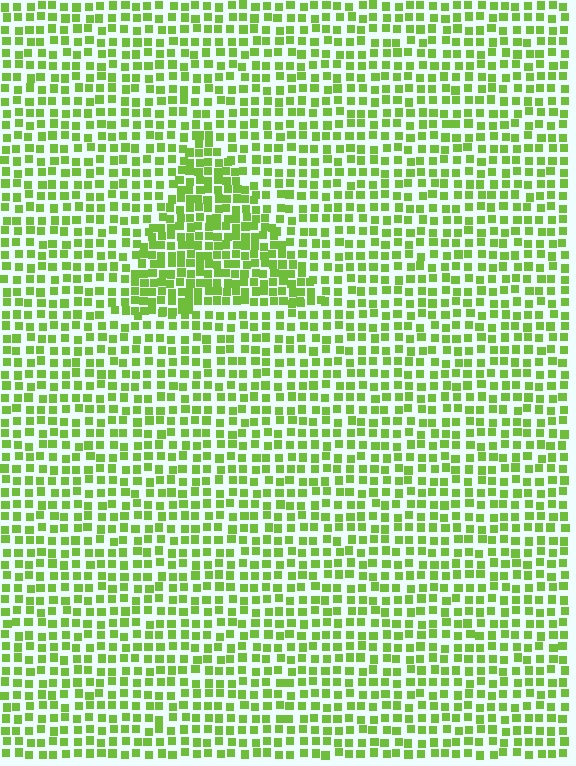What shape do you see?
I see a triangle.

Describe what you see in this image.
The image contains small lime elements arranged at two different densities. A triangle-shaped region is visible where the elements are more densely packed than the surrounding area.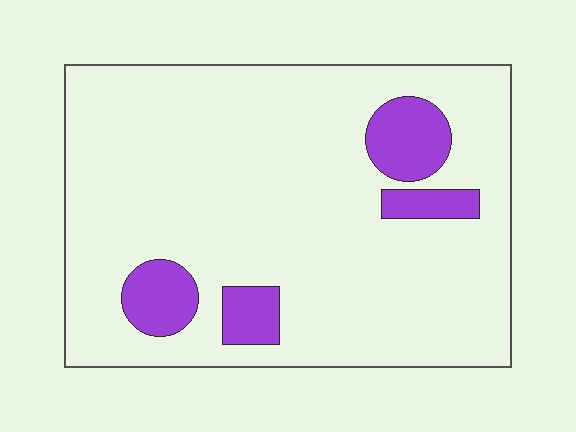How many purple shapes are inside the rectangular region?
4.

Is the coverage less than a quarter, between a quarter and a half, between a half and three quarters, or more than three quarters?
Less than a quarter.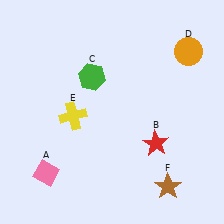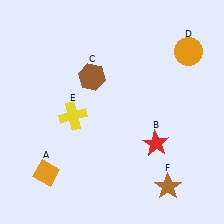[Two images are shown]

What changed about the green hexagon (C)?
In Image 1, C is green. In Image 2, it changed to brown.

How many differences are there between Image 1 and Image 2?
There are 2 differences between the two images.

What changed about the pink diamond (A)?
In Image 1, A is pink. In Image 2, it changed to orange.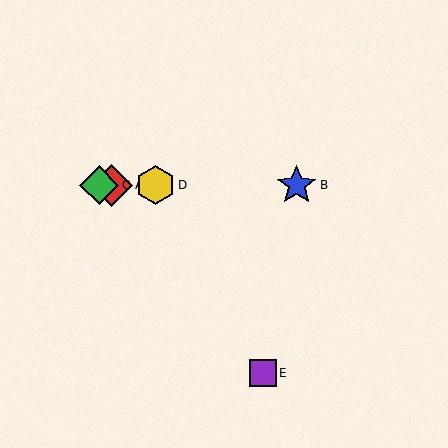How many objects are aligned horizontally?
4 objects (A, B, C, D) are aligned horizontally.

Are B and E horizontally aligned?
No, B is at y≈185 and E is at y≈373.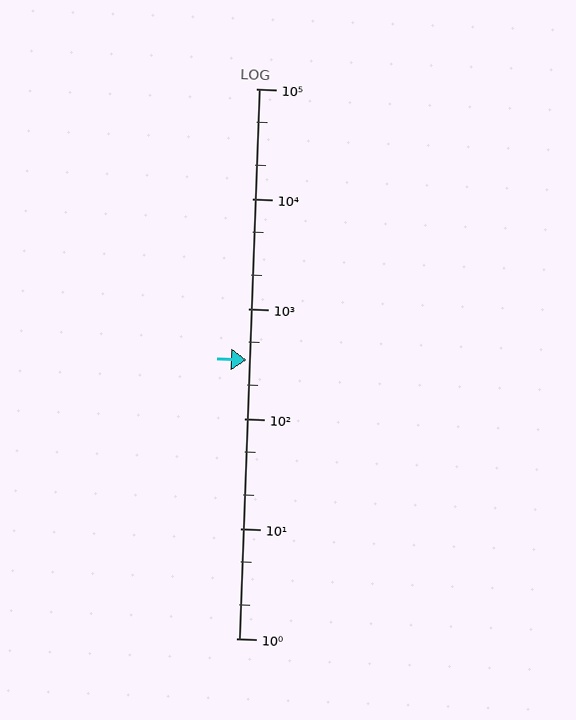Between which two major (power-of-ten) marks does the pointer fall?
The pointer is between 100 and 1000.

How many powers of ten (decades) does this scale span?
The scale spans 5 decades, from 1 to 100000.